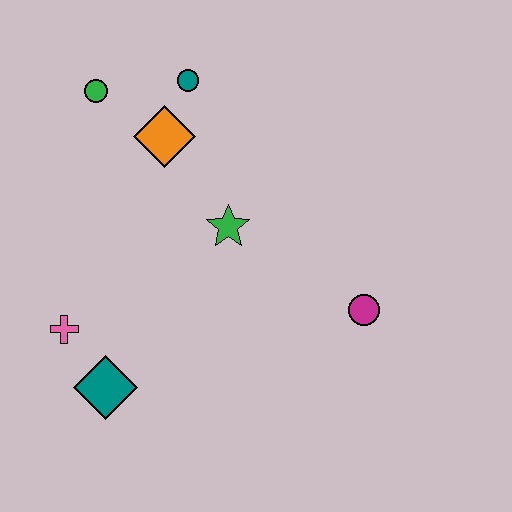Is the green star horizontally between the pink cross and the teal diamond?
No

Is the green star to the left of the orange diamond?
No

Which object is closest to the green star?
The orange diamond is closest to the green star.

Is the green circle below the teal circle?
Yes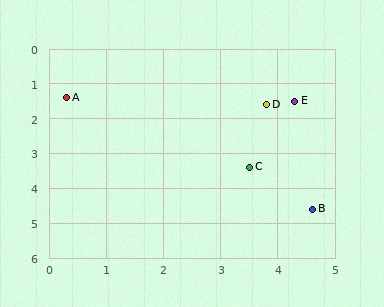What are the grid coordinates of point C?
Point C is at approximately (3.5, 3.4).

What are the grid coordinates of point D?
Point D is at approximately (3.8, 1.6).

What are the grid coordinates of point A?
Point A is at approximately (0.3, 1.4).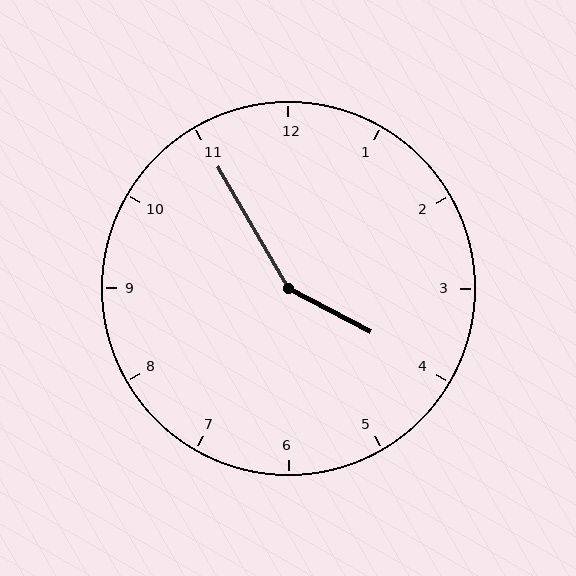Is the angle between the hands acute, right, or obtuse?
It is obtuse.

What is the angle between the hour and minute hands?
Approximately 148 degrees.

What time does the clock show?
3:55.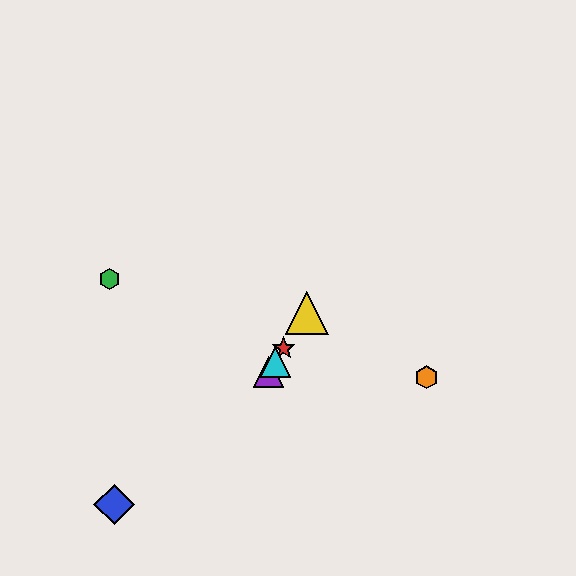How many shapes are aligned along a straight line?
4 shapes (the red star, the yellow triangle, the purple triangle, the cyan triangle) are aligned along a straight line.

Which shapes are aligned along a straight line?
The red star, the yellow triangle, the purple triangle, the cyan triangle are aligned along a straight line.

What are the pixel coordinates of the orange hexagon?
The orange hexagon is at (427, 377).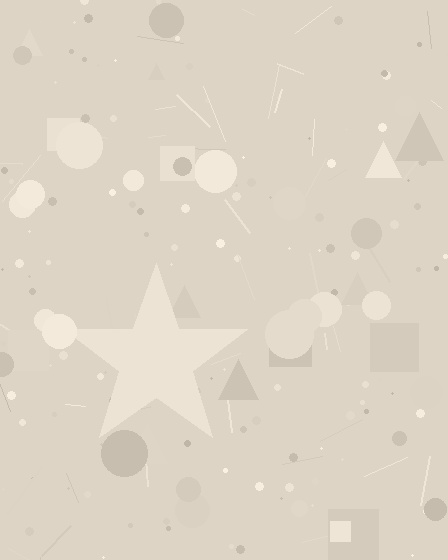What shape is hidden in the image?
A star is hidden in the image.